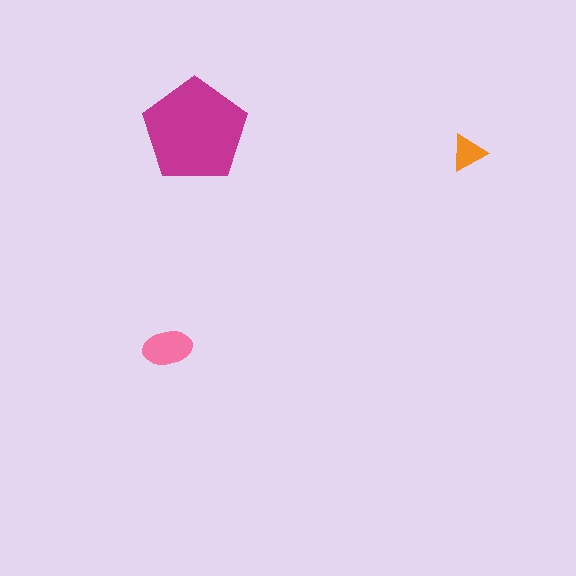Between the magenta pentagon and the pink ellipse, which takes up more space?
The magenta pentagon.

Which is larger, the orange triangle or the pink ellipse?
The pink ellipse.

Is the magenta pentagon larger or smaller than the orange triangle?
Larger.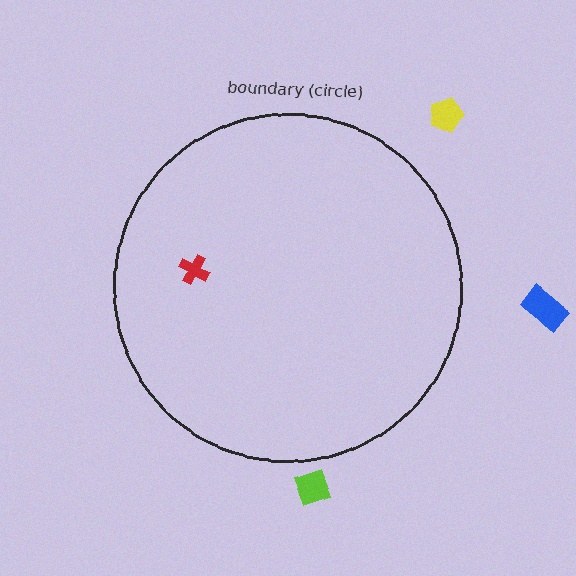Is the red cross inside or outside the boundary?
Inside.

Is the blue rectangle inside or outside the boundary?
Outside.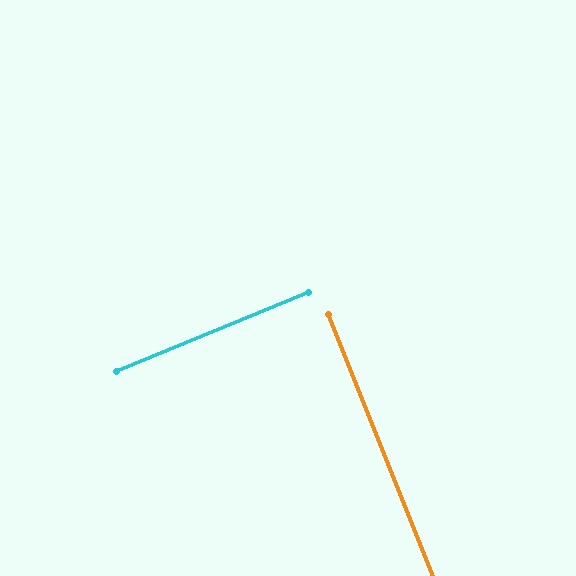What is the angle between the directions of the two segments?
Approximately 89 degrees.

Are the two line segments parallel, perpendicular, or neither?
Perpendicular — they meet at approximately 89°.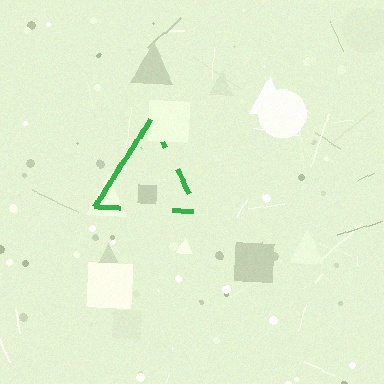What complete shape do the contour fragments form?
The contour fragments form a triangle.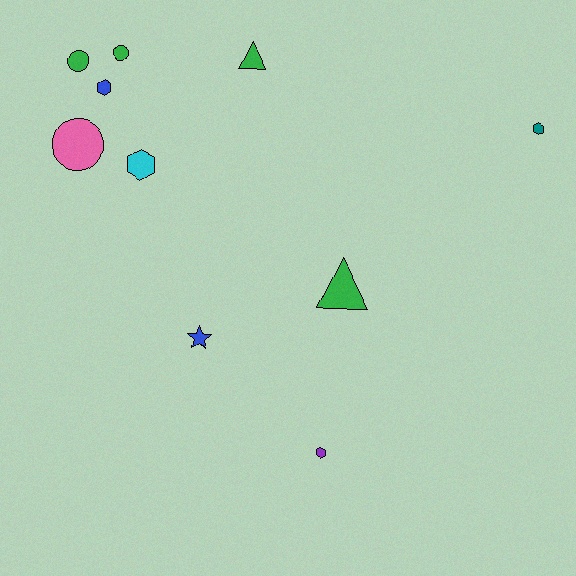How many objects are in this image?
There are 10 objects.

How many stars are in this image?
There is 1 star.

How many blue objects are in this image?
There are 2 blue objects.